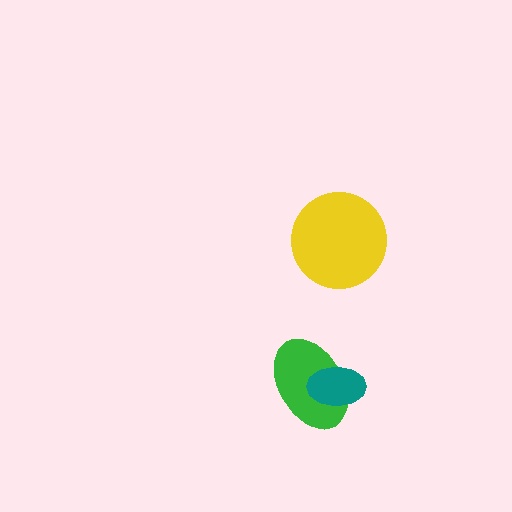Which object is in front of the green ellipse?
The teal ellipse is in front of the green ellipse.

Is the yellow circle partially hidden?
No, no other shape covers it.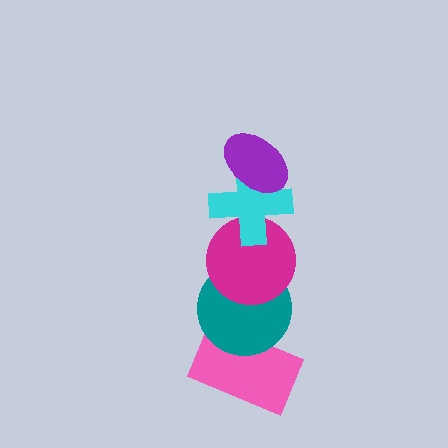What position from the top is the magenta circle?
The magenta circle is 3rd from the top.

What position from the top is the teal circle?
The teal circle is 4th from the top.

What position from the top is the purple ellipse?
The purple ellipse is 1st from the top.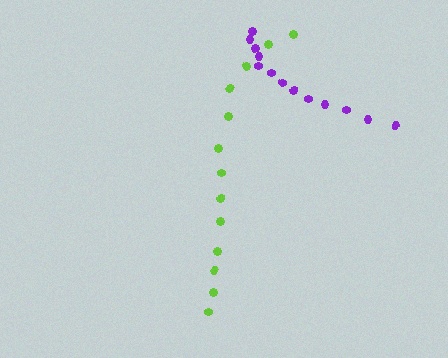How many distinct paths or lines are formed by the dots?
There are 2 distinct paths.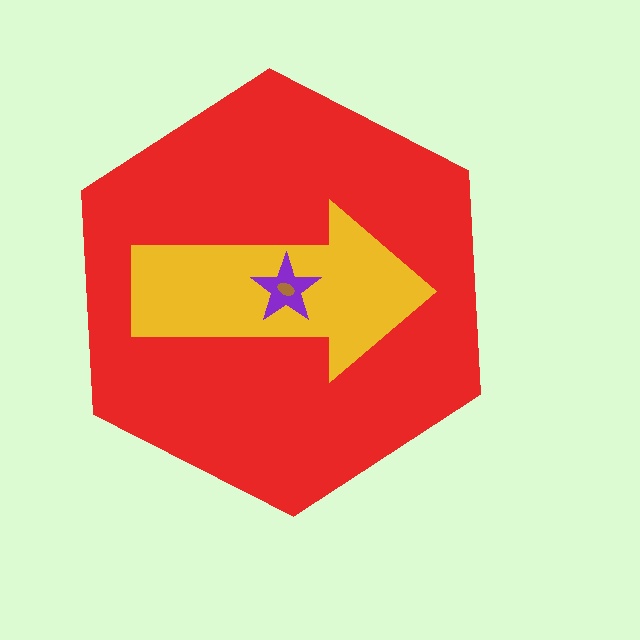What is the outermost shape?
The red hexagon.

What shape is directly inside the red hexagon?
The yellow arrow.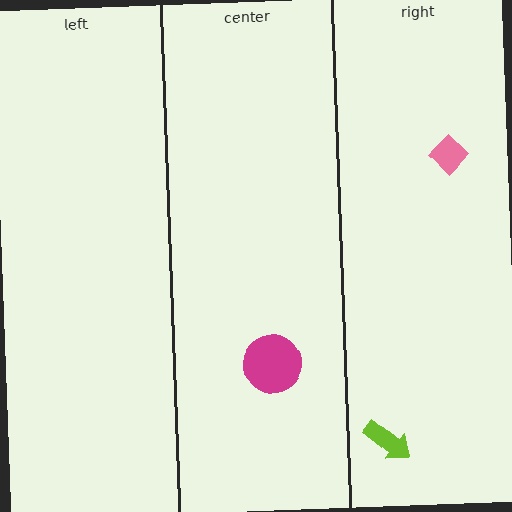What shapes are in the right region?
The lime arrow, the pink diamond.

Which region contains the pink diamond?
The right region.